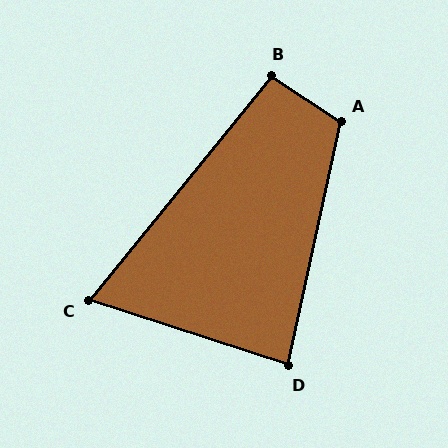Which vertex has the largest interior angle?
A, at approximately 111 degrees.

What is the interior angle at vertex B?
Approximately 96 degrees (obtuse).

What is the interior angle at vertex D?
Approximately 84 degrees (acute).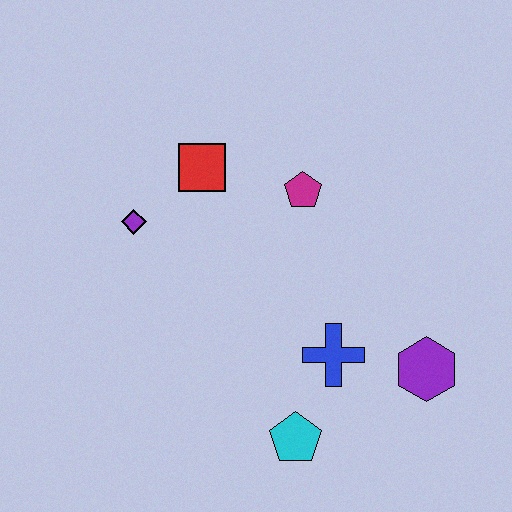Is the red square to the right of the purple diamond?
Yes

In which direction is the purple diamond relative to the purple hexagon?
The purple diamond is to the left of the purple hexagon.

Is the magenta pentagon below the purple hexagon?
No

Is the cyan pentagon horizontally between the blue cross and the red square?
Yes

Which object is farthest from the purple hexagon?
The purple diamond is farthest from the purple hexagon.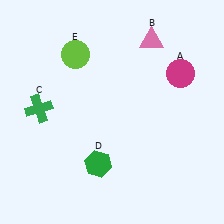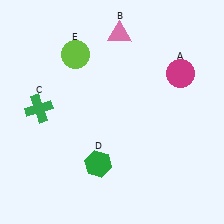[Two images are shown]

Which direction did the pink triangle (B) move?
The pink triangle (B) moved left.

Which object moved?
The pink triangle (B) moved left.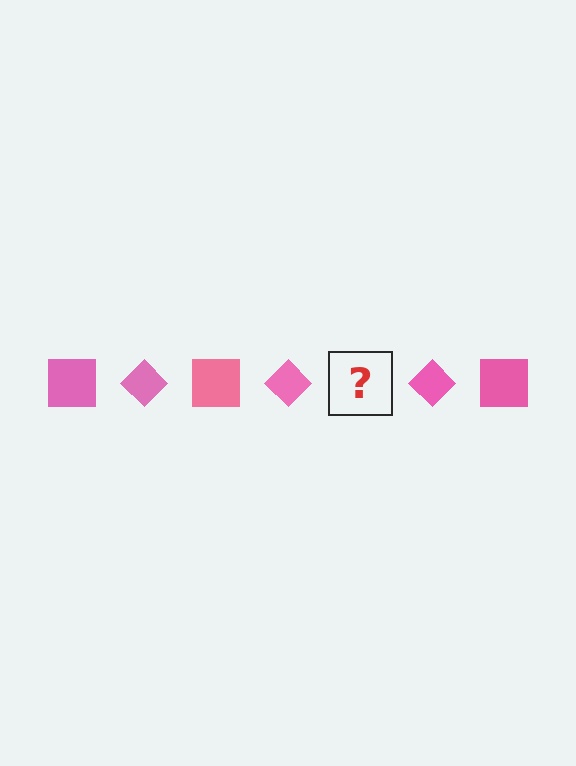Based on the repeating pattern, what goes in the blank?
The blank should be a pink square.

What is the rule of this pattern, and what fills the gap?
The rule is that the pattern cycles through square, diamond shapes in pink. The gap should be filled with a pink square.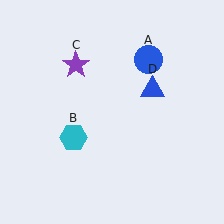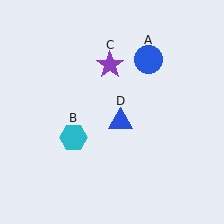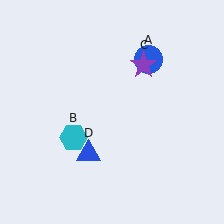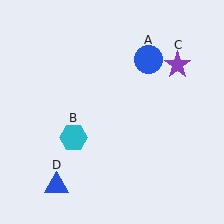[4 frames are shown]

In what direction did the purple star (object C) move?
The purple star (object C) moved right.